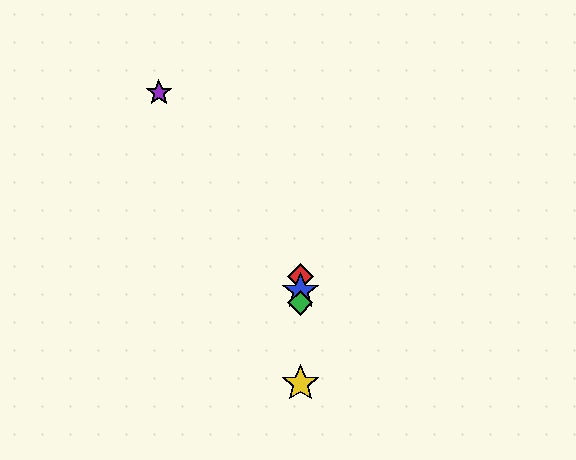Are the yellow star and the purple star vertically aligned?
No, the yellow star is at x≈300 and the purple star is at x≈159.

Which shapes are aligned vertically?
The red diamond, the blue star, the green diamond, the yellow star are aligned vertically.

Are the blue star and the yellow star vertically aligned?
Yes, both are at x≈300.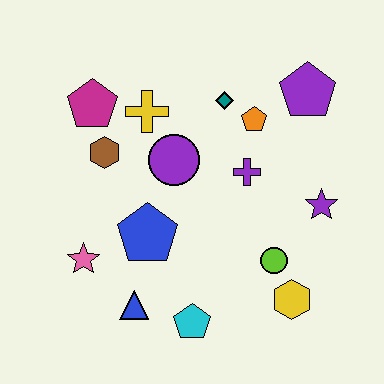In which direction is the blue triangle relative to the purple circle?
The blue triangle is below the purple circle.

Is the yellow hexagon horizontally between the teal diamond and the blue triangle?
No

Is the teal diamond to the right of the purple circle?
Yes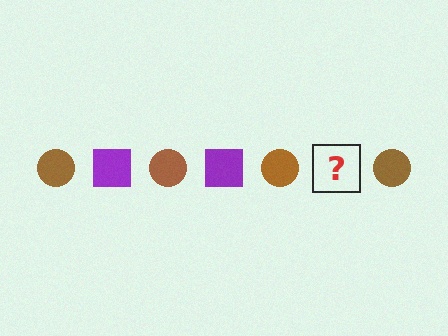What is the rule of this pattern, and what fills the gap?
The rule is that the pattern alternates between brown circle and purple square. The gap should be filled with a purple square.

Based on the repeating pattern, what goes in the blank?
The blank should be a purple square.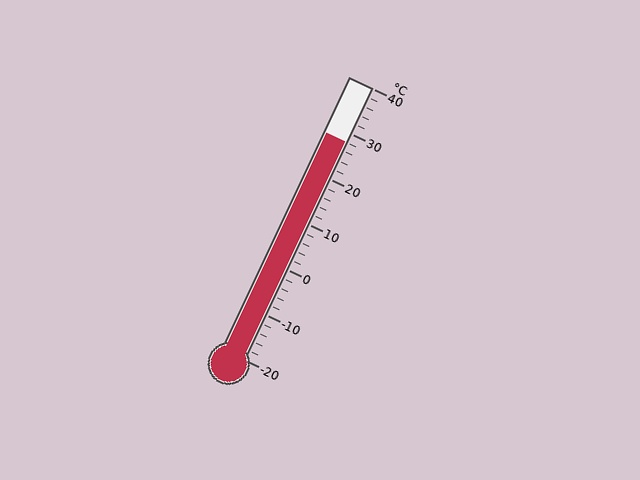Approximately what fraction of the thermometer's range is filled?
The thermometer is filled to approximately 80% of its range.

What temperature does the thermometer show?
The thermometer shows approximately 28°C.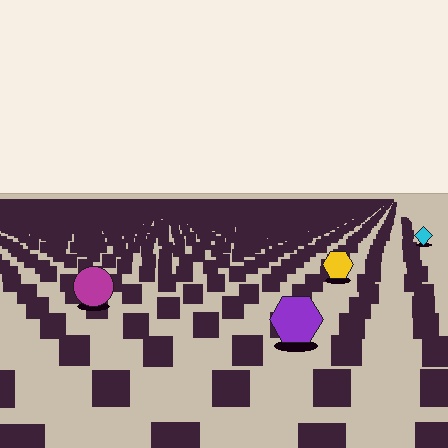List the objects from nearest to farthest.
From nearest to farthest: the purple hexagon, the magenta circle, the yellow hexagon, the cyan diamond.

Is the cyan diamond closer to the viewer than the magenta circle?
No. The magenta circle is closer — you can tell from the texture gradient: the ground texture is coarser near it.